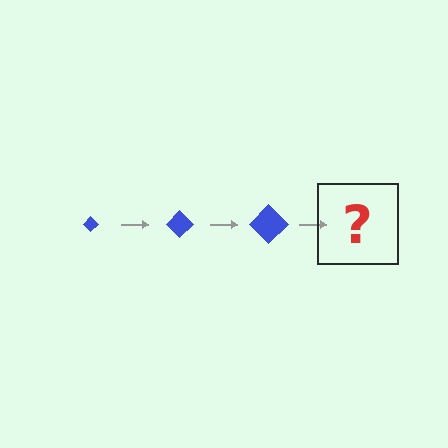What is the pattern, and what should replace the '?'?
The pattern is that the diamond gets progressively larger each step. The '?' should be a blue diamond, larger than the previous one.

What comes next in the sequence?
The next element should be a blue diamond, larger than the previous one.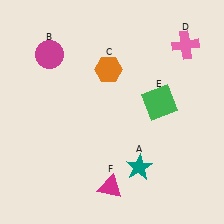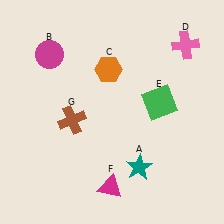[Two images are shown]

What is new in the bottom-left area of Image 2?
A brown cross (G) was added in the bottom-left area of Image 2.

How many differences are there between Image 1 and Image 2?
There is 1 difference between the two images.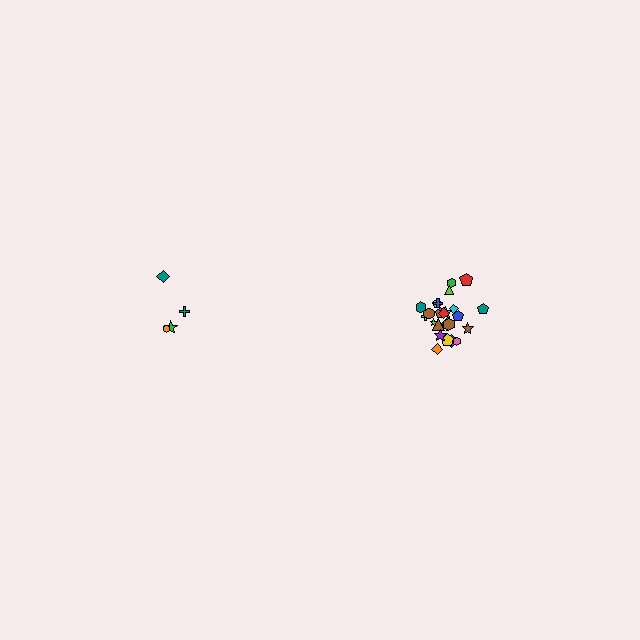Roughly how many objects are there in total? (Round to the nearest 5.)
Roughly 30 objects in total.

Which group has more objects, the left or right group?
The right group.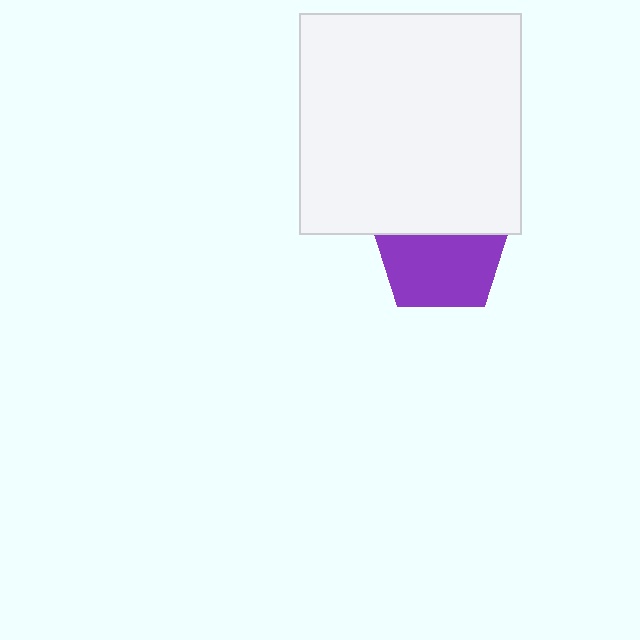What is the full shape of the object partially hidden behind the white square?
The partially hidden object is a purple pentagon.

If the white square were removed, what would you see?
You would see the complete purple pentagon.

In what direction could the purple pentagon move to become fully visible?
The purple pentagon could move down. That would shift it out from behind the white square entirely.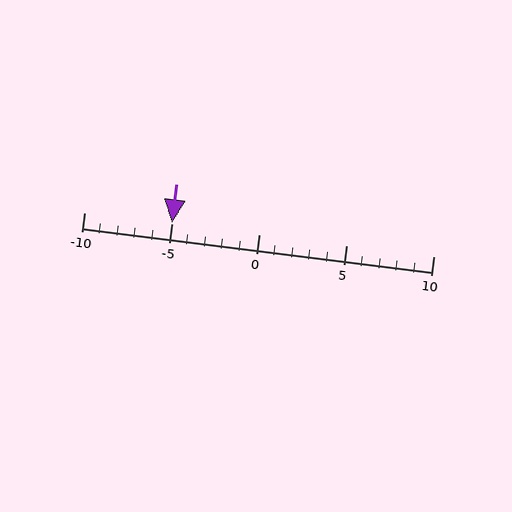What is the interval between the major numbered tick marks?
The major tick marks are spaced 5 units apart.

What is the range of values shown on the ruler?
The ruler shows values from -10 to 10.